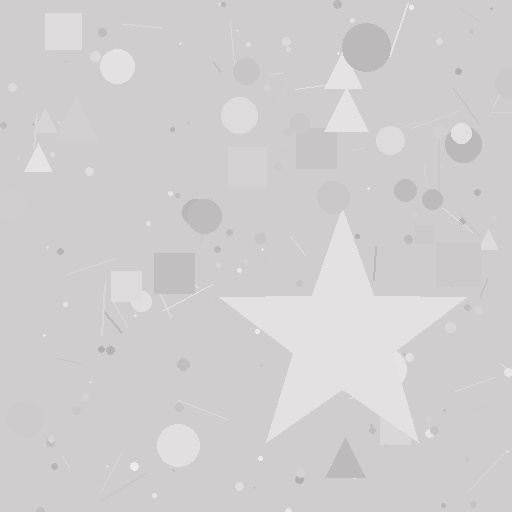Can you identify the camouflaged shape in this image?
The camouflaged shape is a star.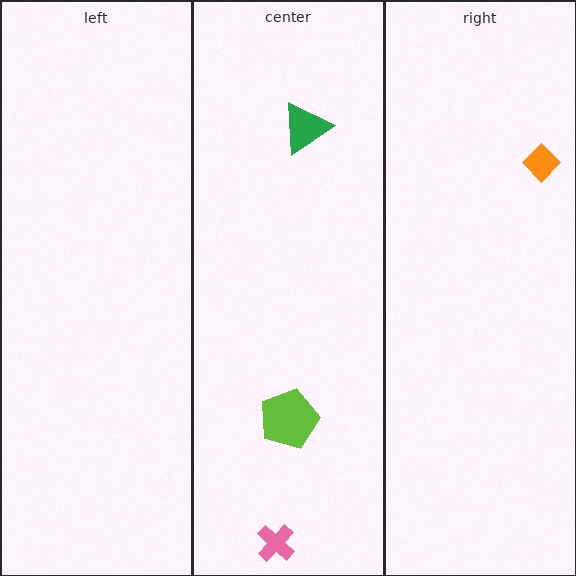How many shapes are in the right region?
1.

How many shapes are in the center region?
3.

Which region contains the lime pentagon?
The center region.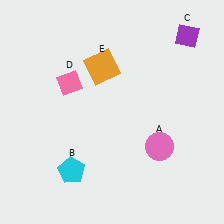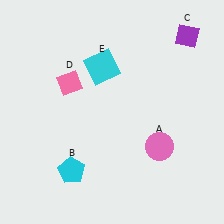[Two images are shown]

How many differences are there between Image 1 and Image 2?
There is 1 difference between the two images.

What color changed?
The square (E) changed from orange in Image 1 to cyan in Image 2.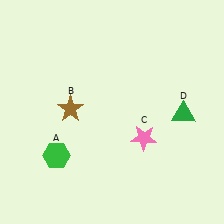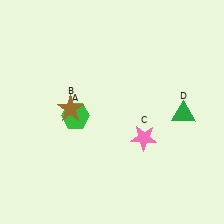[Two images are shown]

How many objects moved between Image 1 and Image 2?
1 object moved between the two images.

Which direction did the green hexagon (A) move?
The green hexagon (A) moved up.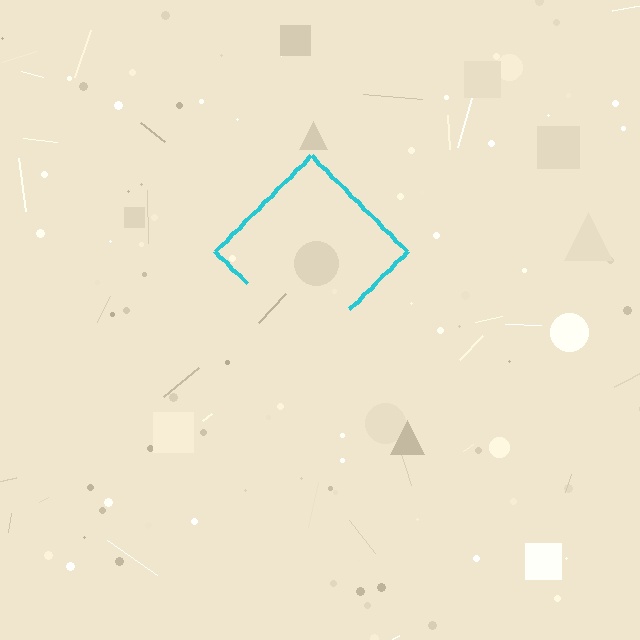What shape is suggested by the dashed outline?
The dashed outline suggests a diamond.